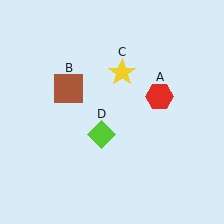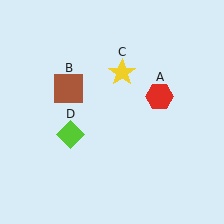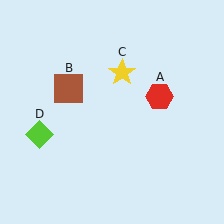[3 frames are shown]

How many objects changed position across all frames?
1 object changed position: lime diamond (object D).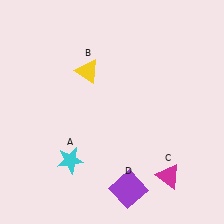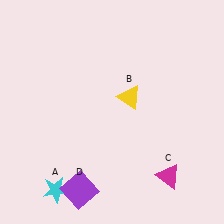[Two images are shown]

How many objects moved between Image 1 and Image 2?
3 objects moved between the two images.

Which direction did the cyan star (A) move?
The cyan star (A) moved down.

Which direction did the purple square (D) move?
The purple square (D) moved left.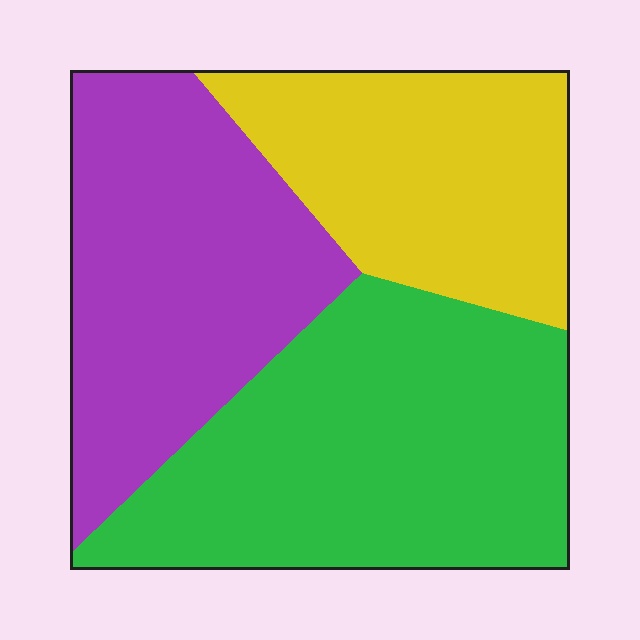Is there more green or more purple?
Green.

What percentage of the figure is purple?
Purple takes up about one third (1/3) of the figure.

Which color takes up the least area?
Yellow, at roughly 25%.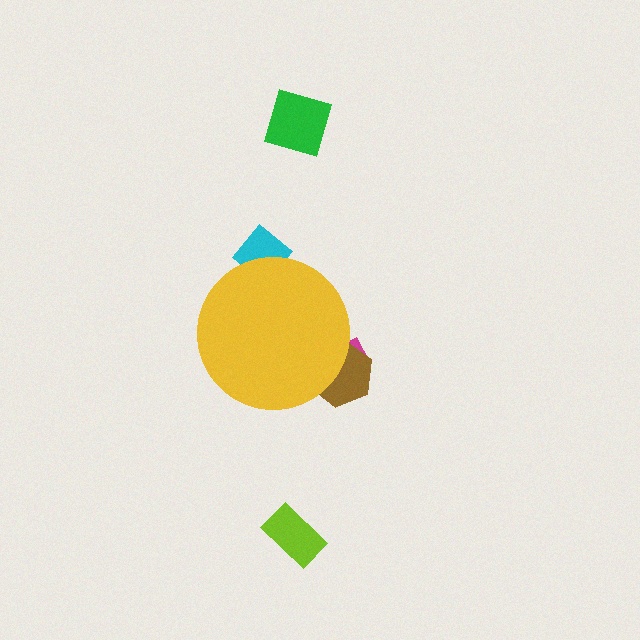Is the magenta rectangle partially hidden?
Yes, the magenta rectangle is partially hidden behind the yellow circle.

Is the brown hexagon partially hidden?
Yes, the brown hexagon is partially hidden behind the yellow circle.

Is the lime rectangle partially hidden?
No, the lime rectangle is fully visible.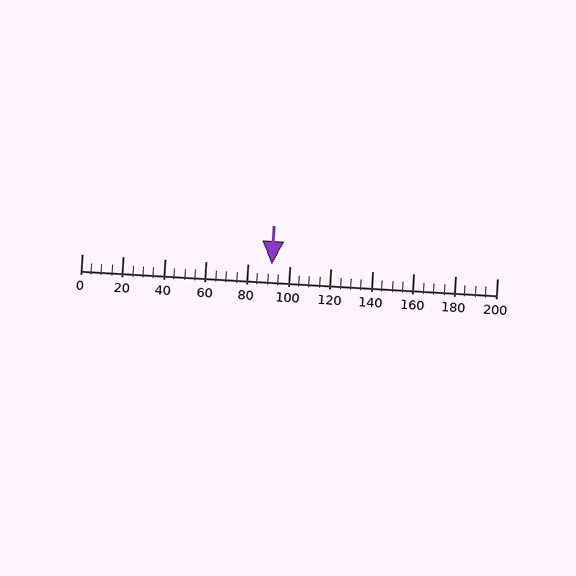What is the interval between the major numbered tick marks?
The major tick marks are spaced 20 units apart.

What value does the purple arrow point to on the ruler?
The purple arrow points to approximately 92.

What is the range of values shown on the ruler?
The ruler shows values from 0 to 200.